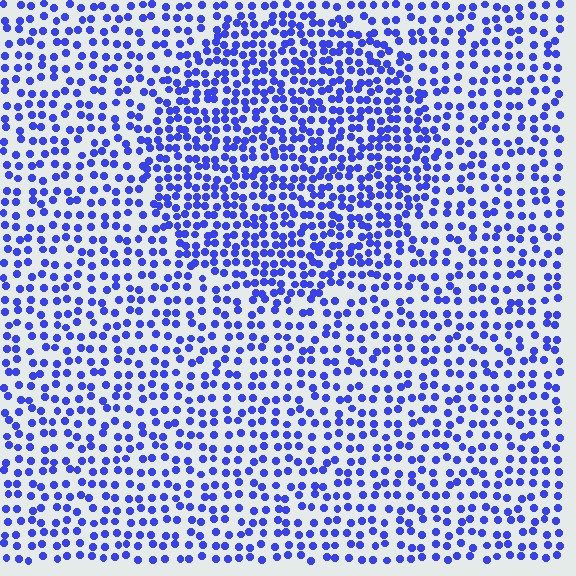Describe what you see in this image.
The image contains small blue elements arranged at two different densities. A circle-shaped region is visible where the elements are more densely packed than the surrounding area.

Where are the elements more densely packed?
The elements are more densely packed inside the circle boundary.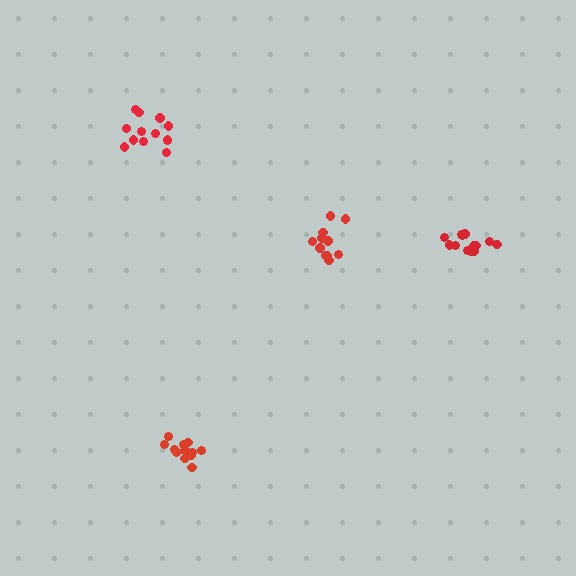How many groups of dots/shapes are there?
There are 4 groups.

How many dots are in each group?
Group 1: 11 dots, Group 2: 14 dots, Group 3: 14 dots, Group 4: 13 dots (52 total).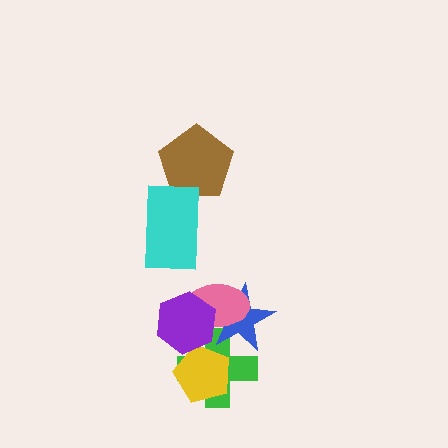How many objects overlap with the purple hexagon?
4 objects overlap with the purple hexagon.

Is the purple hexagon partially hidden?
No, no other shape covers it.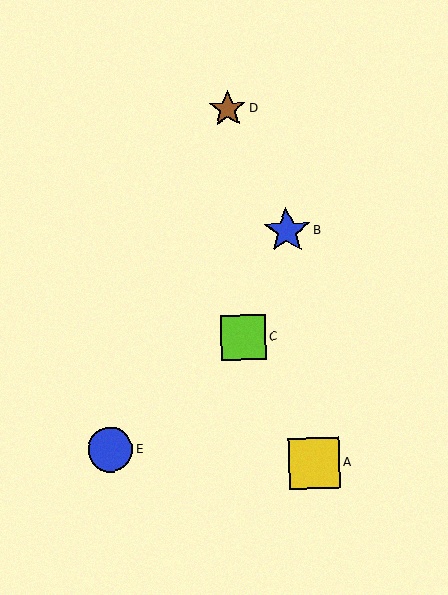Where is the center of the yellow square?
The center of the yellow square is at (314, 463).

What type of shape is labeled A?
Shape A is a yellow square.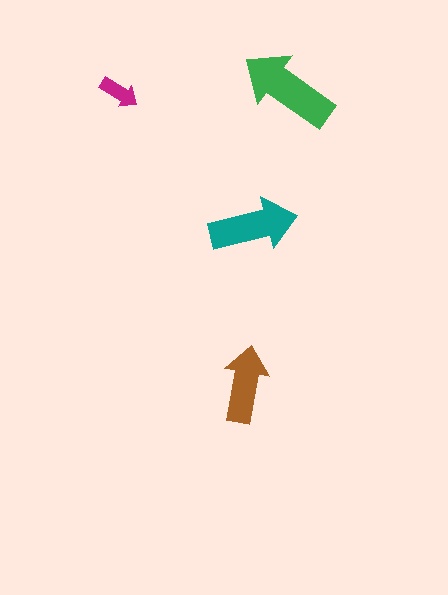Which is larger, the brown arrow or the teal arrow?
The teal one.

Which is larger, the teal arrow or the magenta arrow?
The teal one.